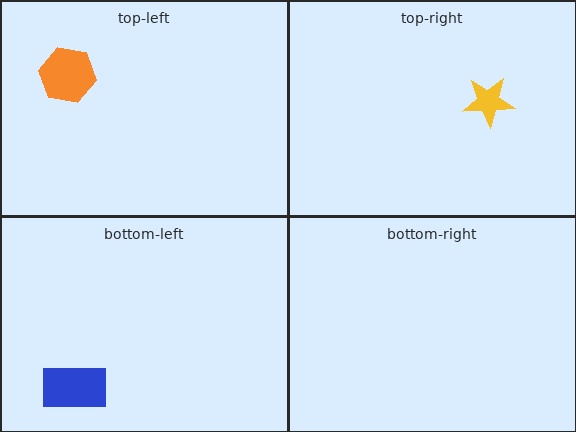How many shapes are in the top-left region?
1.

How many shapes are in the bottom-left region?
1.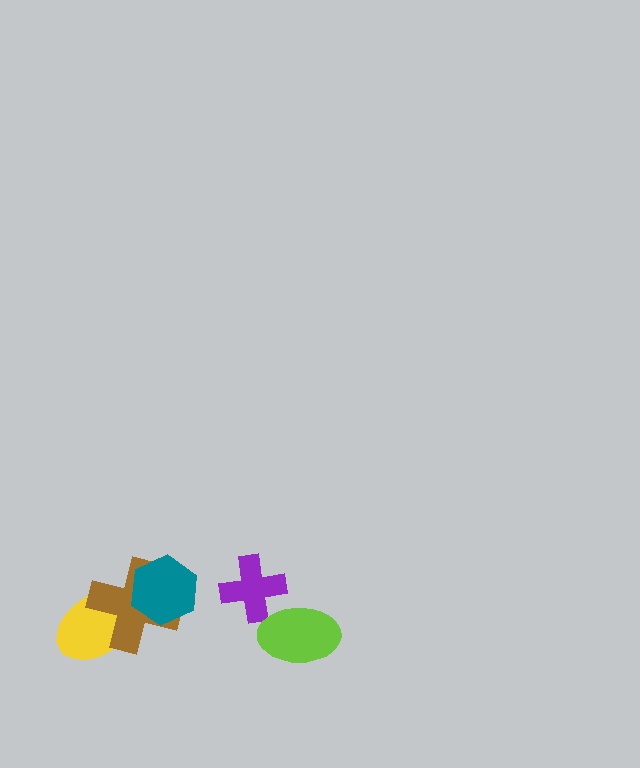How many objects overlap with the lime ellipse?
1 object overlaps with the lime ellipse.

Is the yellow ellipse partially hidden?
Yes, it is partially covered by another shape.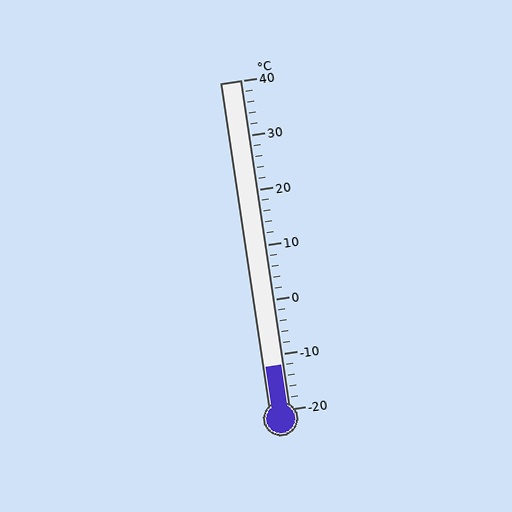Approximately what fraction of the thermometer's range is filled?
The thermometer is filled to approximately 15% of its range.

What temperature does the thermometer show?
The thermometer shows approximately -12°C.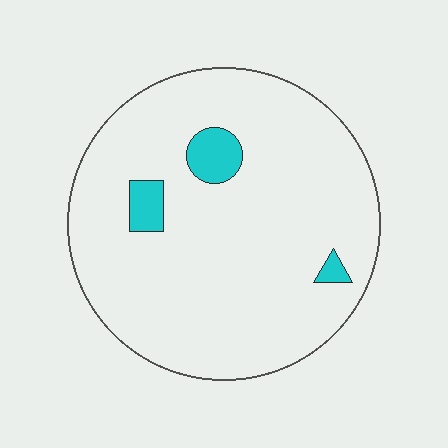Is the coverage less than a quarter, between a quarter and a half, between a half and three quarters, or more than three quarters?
Less than a quarter.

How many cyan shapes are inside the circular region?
3.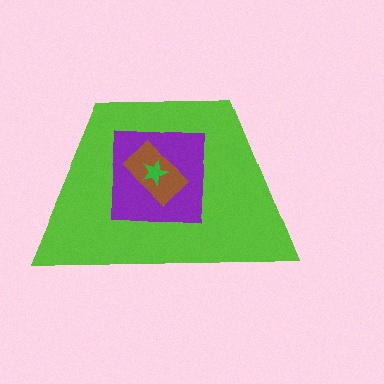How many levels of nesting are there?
4.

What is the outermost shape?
The lime trapezoid.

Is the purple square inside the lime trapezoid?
Yes.